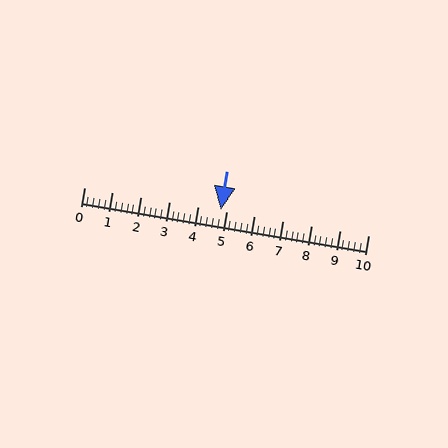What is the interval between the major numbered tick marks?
The major tick marks are spaced 1 units apart.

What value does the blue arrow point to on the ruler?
The blue arrow points to approximately 4.8.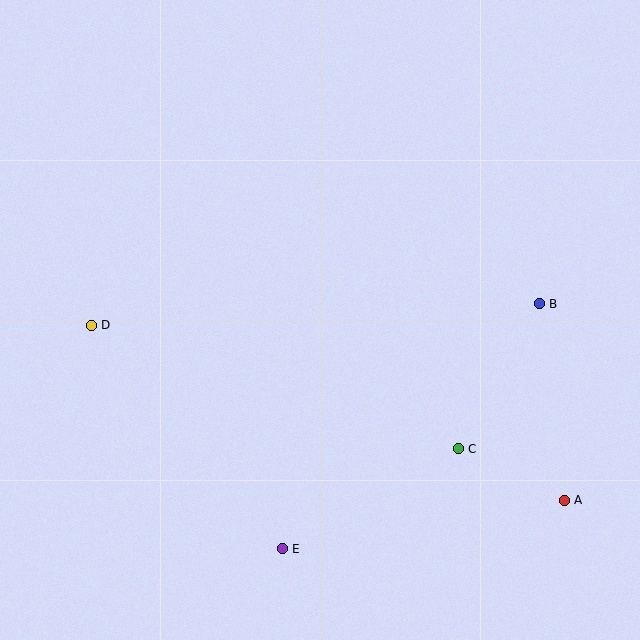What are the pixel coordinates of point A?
Point A is at (564, 500).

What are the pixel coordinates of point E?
Point E is at (282, 549).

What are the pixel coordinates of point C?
Point C is at (458, 449).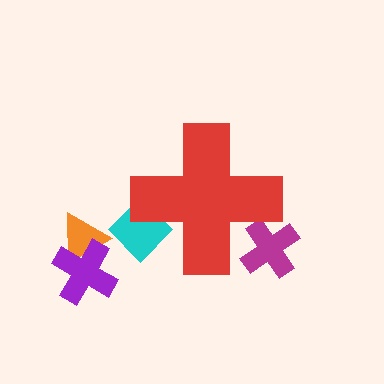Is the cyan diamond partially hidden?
Yes, the cyan diamond is partially hidden behind the red cross.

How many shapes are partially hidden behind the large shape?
2 shapes are partially hidden.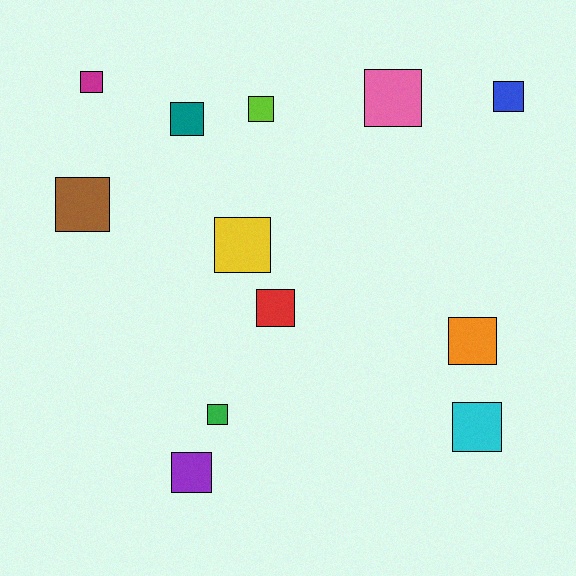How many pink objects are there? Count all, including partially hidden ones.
There is 1 pink object.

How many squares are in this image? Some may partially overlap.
There are 12 squares.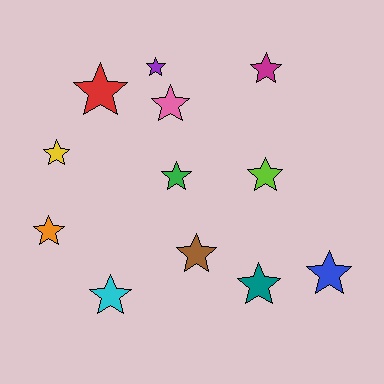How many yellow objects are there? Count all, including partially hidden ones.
There is 1 yellow object.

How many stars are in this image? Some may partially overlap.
There are 12 stars.